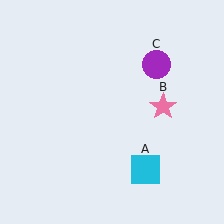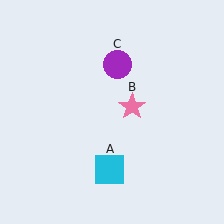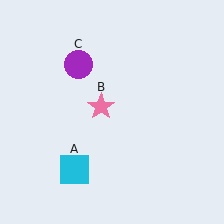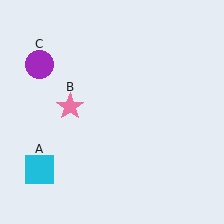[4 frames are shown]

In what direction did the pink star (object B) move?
The pink star (object B) moved left.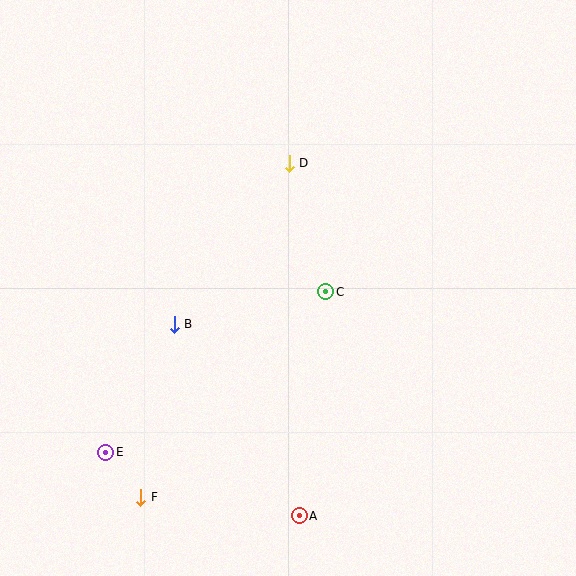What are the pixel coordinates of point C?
Point C is at (326, 292).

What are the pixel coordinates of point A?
Point A is at (299, 516).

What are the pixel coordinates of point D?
Point D is at (289, 163).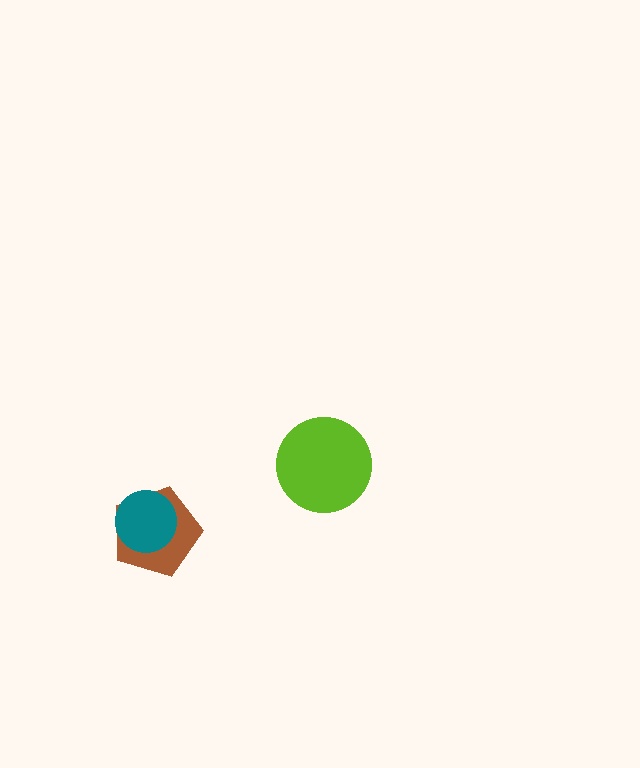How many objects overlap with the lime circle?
0 objects overlap with the lime circle.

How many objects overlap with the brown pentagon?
1 object overlaps with the brown pentagon.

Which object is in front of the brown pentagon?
The teal circle is in front of the brown pentagon.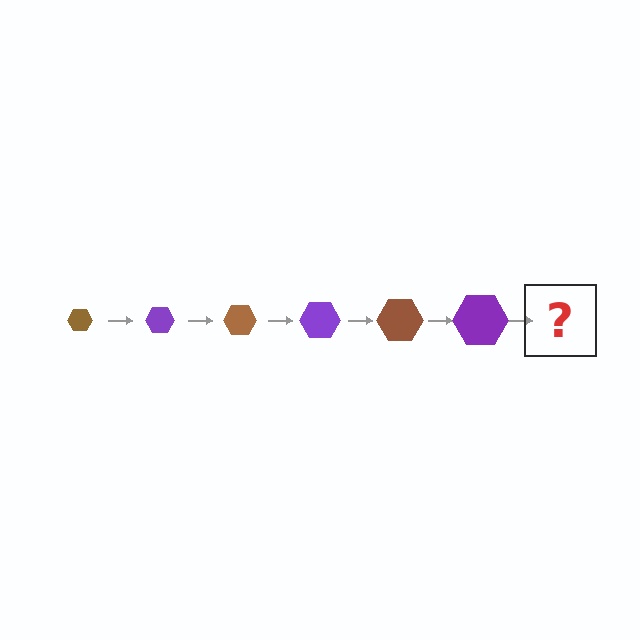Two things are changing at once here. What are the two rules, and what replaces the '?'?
The two rules are that the hexagon grows larger each step and the color cycles through brown and purple. The '?' should be a brown hexagon, larger than the previous one.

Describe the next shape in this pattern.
It should be a brown hexagon, larger than the previous one.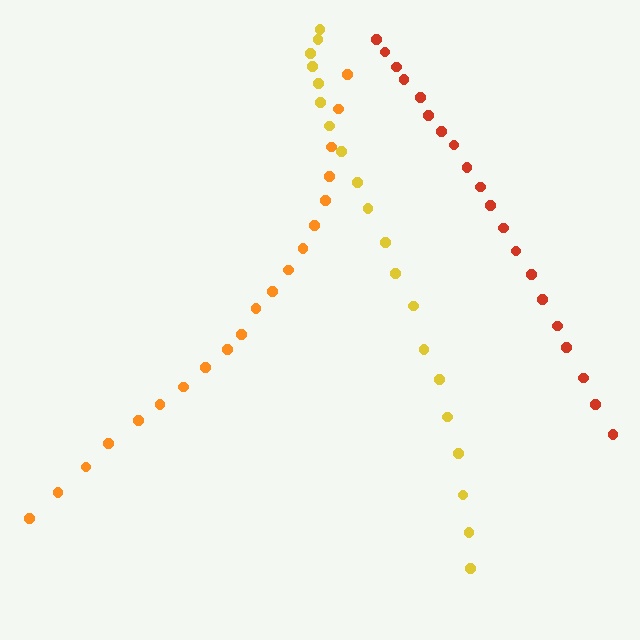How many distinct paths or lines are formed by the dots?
There are 3 distinct paths.